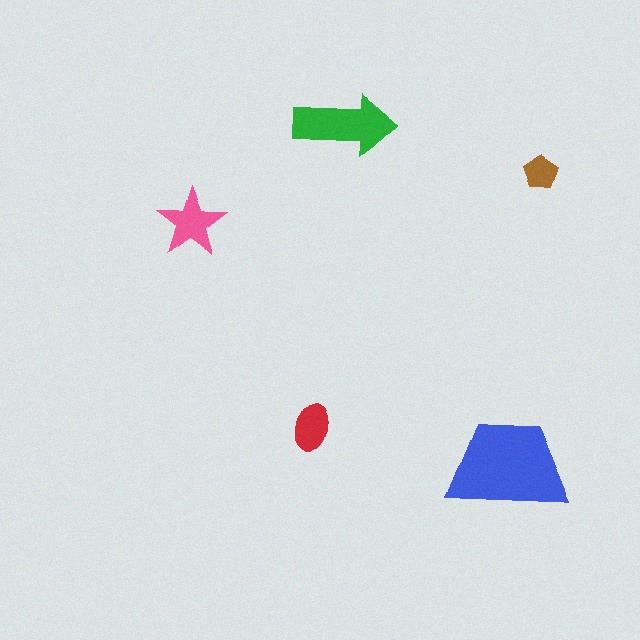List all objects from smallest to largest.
The brown pentagon, the red ellipse, the pink star, the green arrow, the blue trapezoid.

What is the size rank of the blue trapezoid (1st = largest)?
1st.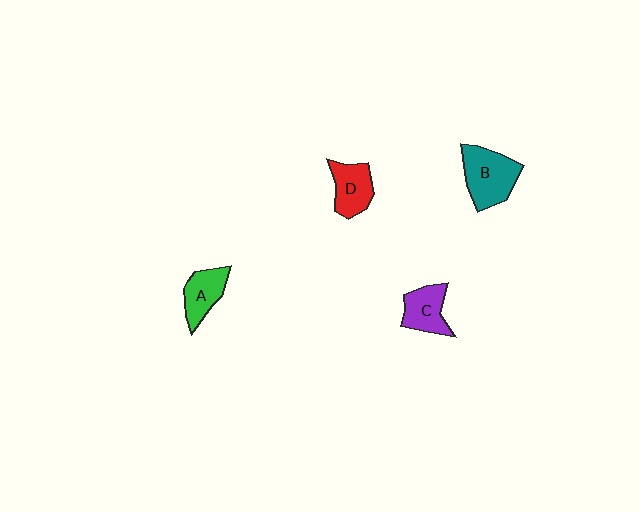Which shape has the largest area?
Shape B (teal).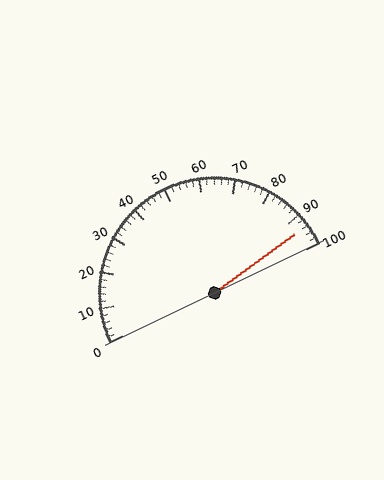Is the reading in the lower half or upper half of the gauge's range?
The reading is in the upper half of the range (0 to 100).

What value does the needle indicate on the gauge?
The needle indicates approximately 94.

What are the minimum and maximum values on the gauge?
The gauge ranges from 0 to 100.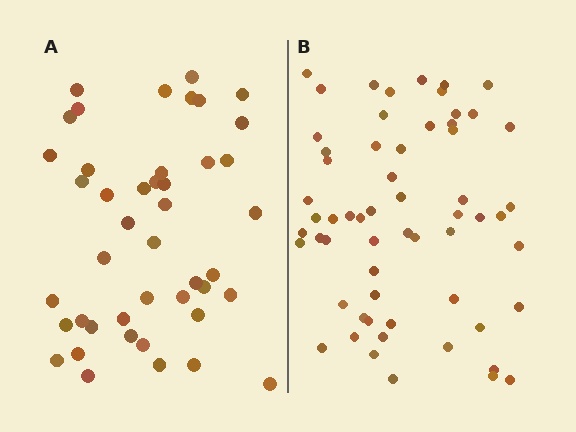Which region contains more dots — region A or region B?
Region B (the right region) has more dots.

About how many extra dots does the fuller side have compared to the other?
Region B has approximately 15 more dots than region A.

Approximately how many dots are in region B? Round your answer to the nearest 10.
About 60 dots.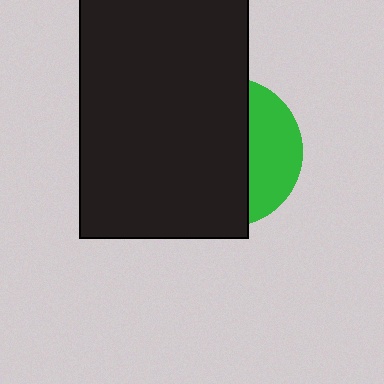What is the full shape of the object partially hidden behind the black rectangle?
The partially hidden object is a green circle.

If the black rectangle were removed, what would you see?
You would see the complete green circle.